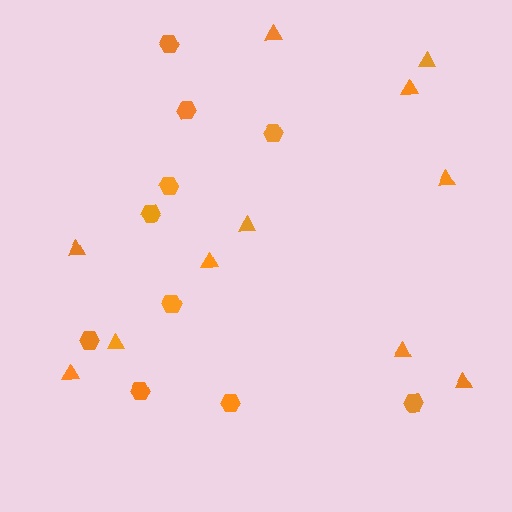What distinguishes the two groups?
There are 2 groups: one group of triangles (11) and one group of hexagons (10).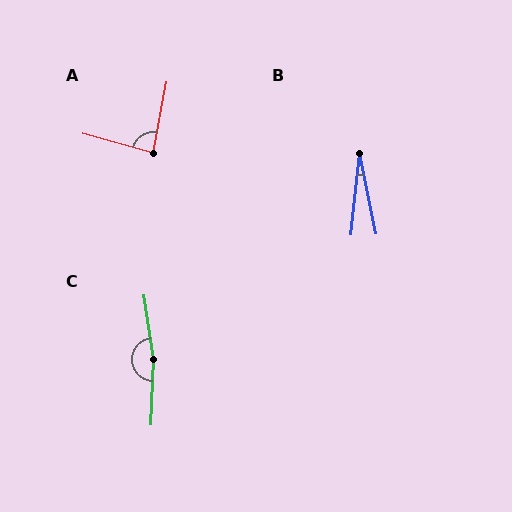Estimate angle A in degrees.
Approximately 85 degrees.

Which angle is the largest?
C, at approximately 169 degrees.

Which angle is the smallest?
B, at approximately 17 degrees.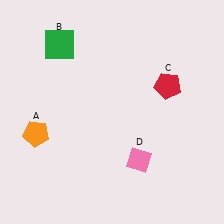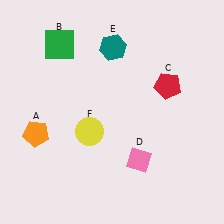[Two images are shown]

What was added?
A teal hexagon (E), a yellow circle (F) were added in Image 2.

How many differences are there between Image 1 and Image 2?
There are 2 differences between the two images.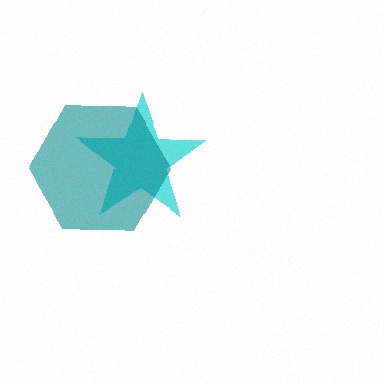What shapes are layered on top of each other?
The layered shapes are: a cyan star, a teal hexagon.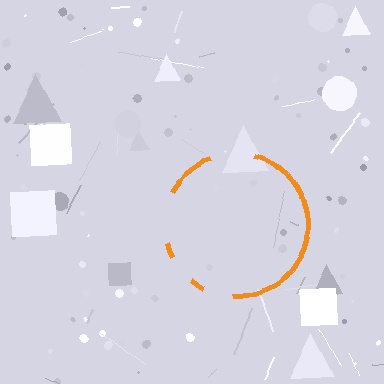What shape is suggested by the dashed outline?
The dashed outline suggests a circle.